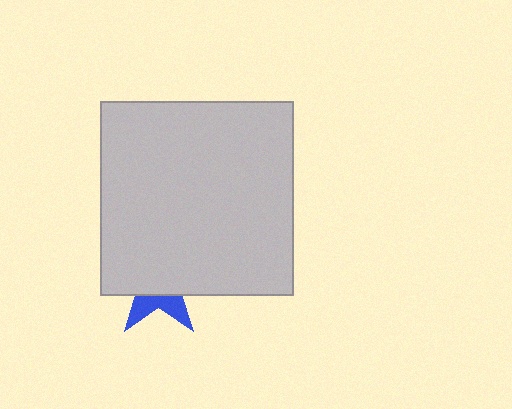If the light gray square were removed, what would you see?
You would see the complete blue star.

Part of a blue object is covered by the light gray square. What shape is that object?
It is a star.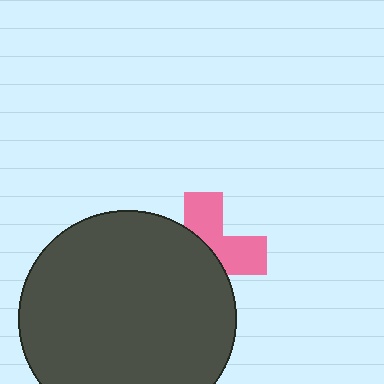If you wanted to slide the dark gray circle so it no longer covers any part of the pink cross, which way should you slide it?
Slide it toward the lower-left — that is the most direct way to separate the two shapes.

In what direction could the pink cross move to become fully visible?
The pink cross could move toward the upper-right. That would shift it out from behind the dark gray circle entirely.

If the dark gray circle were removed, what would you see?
You would see the complete pink cross.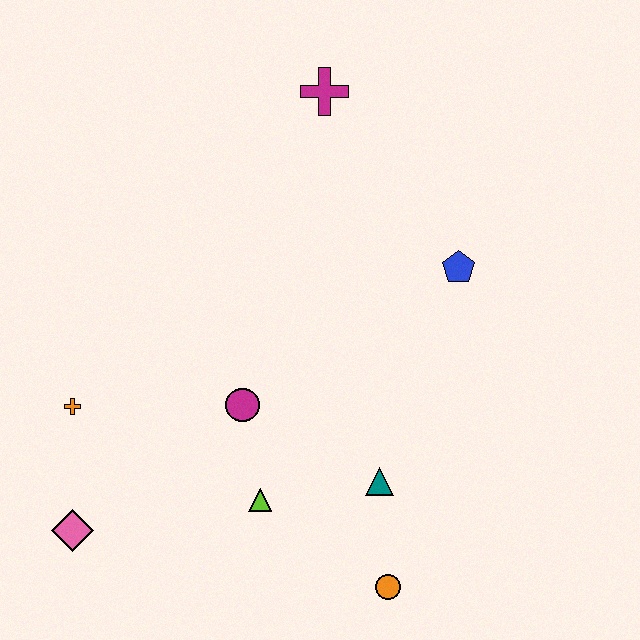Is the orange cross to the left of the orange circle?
Yes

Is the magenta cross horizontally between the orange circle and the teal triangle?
No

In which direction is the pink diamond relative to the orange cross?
The pink diamond is below the orange cross.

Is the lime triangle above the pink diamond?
Yes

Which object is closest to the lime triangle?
The magenta circle is closest to the lime triangle.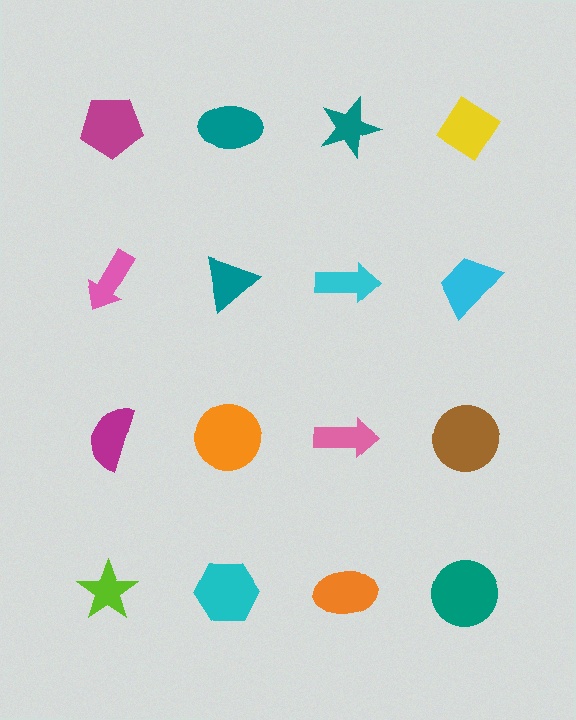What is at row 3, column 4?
A brown circle.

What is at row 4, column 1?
A lime star.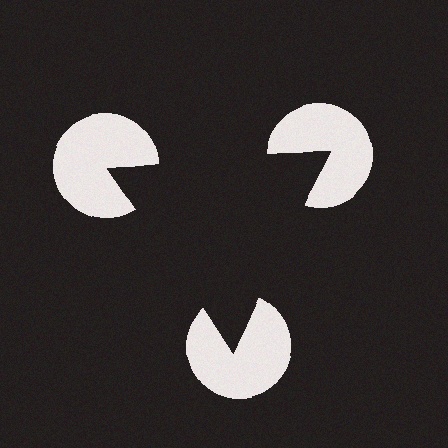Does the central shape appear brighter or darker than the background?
It typically appears slightly darker than the background, even though no actual brightness change is drawn.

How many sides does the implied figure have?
3 sides.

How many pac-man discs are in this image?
There are 3 — one at each vertex of the illusory triangle.